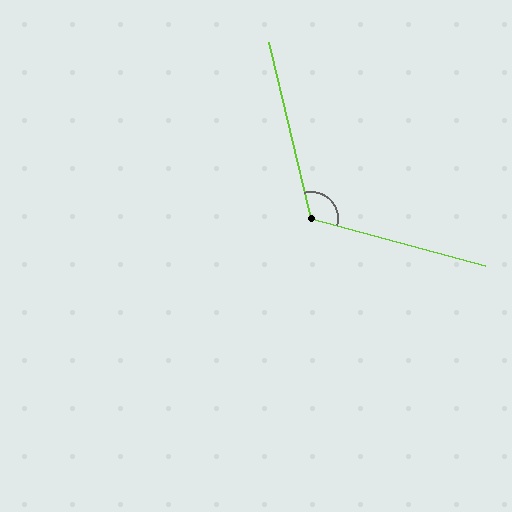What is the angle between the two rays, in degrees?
Approximately 119 degrees.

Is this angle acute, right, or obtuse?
It is obtuse.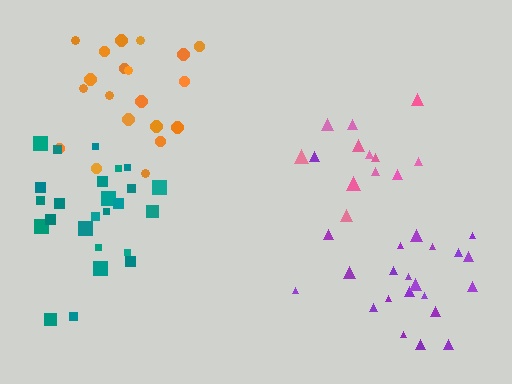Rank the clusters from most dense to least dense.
pink, teal, orange, purple.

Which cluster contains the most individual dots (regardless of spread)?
Teal (27).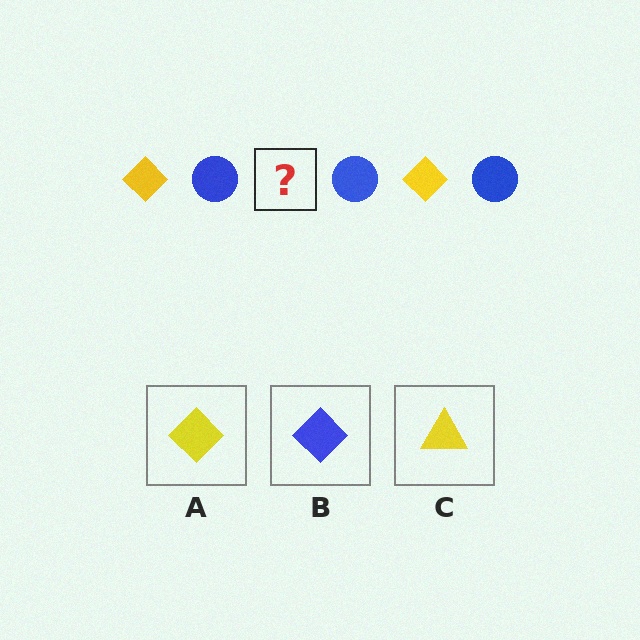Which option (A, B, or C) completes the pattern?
A.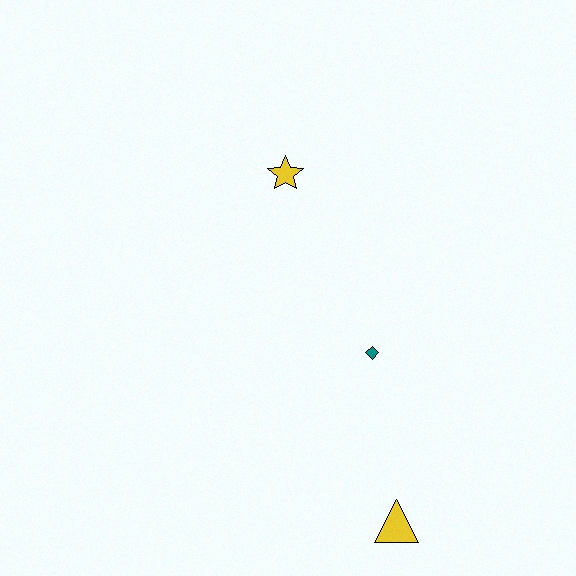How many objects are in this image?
There are 3 objects.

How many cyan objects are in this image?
There are no cyan objects.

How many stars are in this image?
There is 1 star.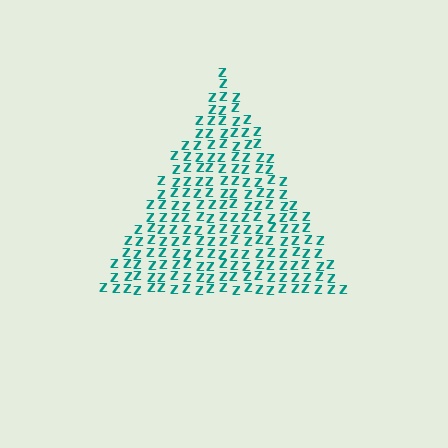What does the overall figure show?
The overall figure shows a triangle.